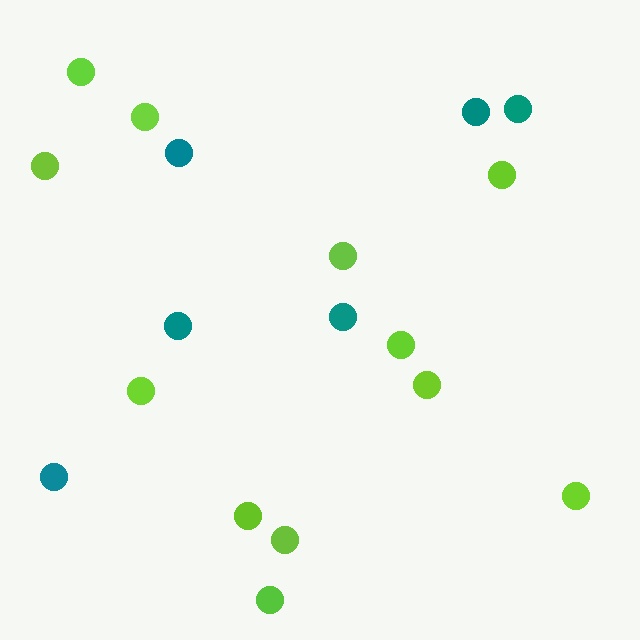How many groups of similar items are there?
There are 2 groups: one group of lime circles (12) and one group of teal circles (6).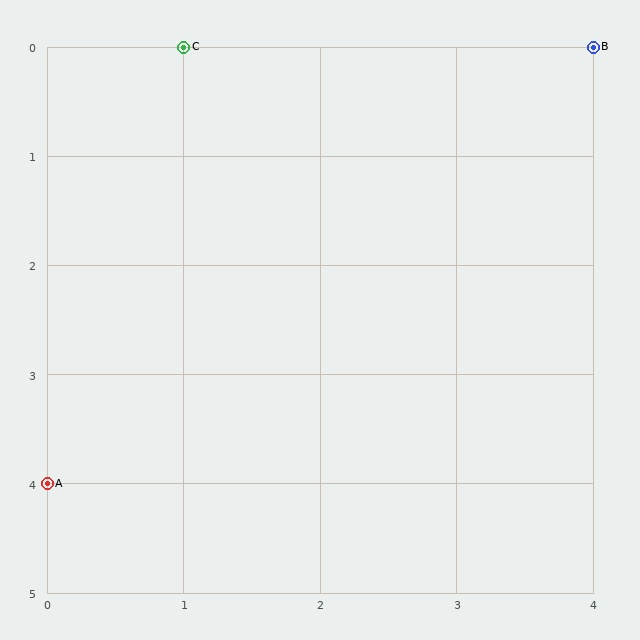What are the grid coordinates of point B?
Point B is at grid coordinates (4, 0).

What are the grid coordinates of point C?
Point C is at grid coordinates (1, 0).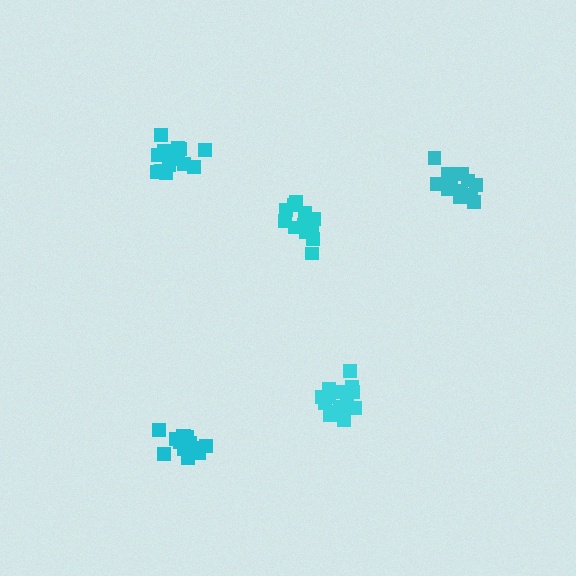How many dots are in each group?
Group 1: 14 dots, Group 2: 14 dots, Group 3: 13 dots, Group 4: 17 dots, Group 5: 13 dots (71 total).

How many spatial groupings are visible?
There are 5 spatial groupings.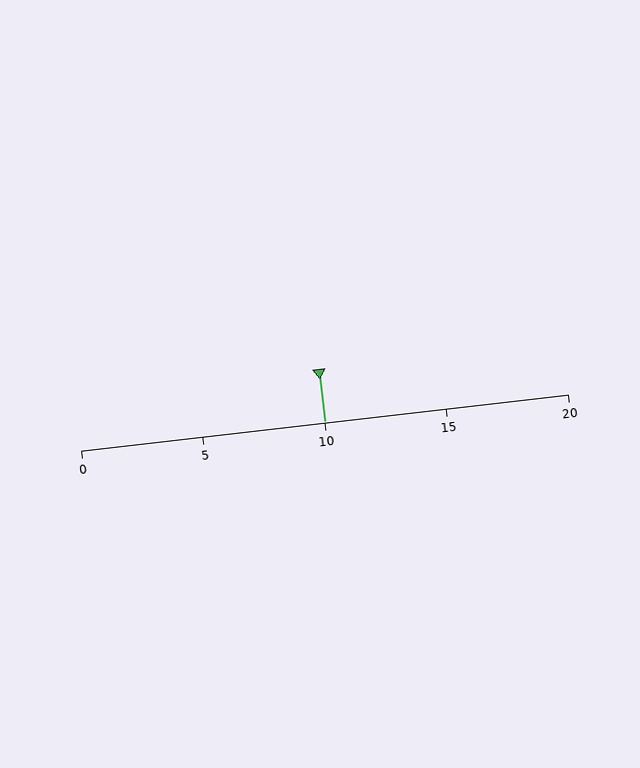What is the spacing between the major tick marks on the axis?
The major ticks are spaced 5 apart.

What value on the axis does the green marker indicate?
The marker indicates approximately 10.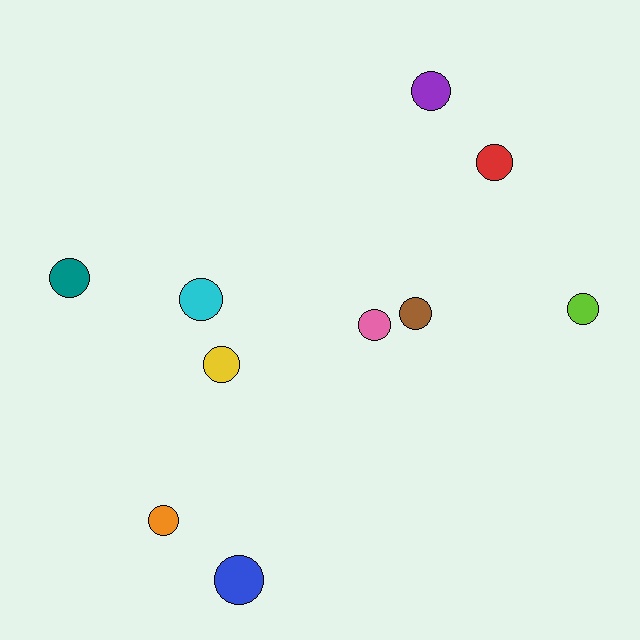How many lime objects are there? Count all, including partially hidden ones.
There is 1 lime object.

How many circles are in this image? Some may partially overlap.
There are 10 circles.